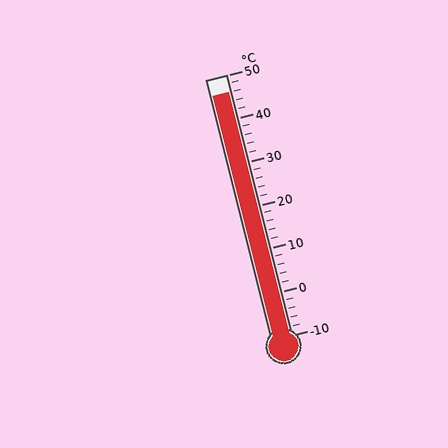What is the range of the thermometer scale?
The thermometer scale ranges from -10°C to 50°C.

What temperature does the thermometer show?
The thermometer shows approximately 46°C.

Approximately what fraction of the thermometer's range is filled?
The thermometer is filled to approximately 95% of its range.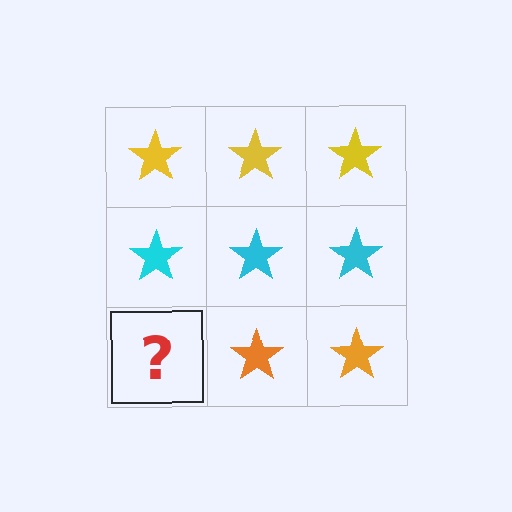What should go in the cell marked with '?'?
The missing cell should contain an orange star.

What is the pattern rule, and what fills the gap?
The rule is that each row has a consistent color. The gap should be filled with an orange star.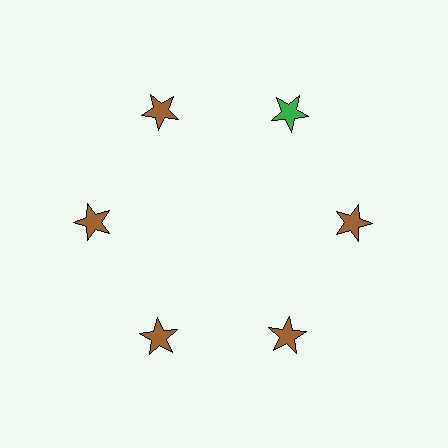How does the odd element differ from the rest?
It has a different color: green instead of brown.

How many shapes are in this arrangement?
There are 6 shapes arranged in a ring pattern.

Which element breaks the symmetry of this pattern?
The green star at roughly the 1 o'clock position breaks the symmetry. All other shapes are brown stars.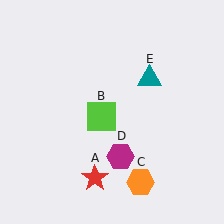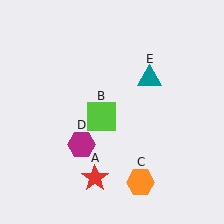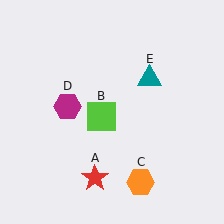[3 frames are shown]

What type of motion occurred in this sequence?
The magenta hexagon (object D) rotated clockwise around the center of the scene.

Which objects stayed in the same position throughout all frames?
Red star (object A) and lime square (object B) and orange hexagon (object C) and teal triangle (object E) remained stationary.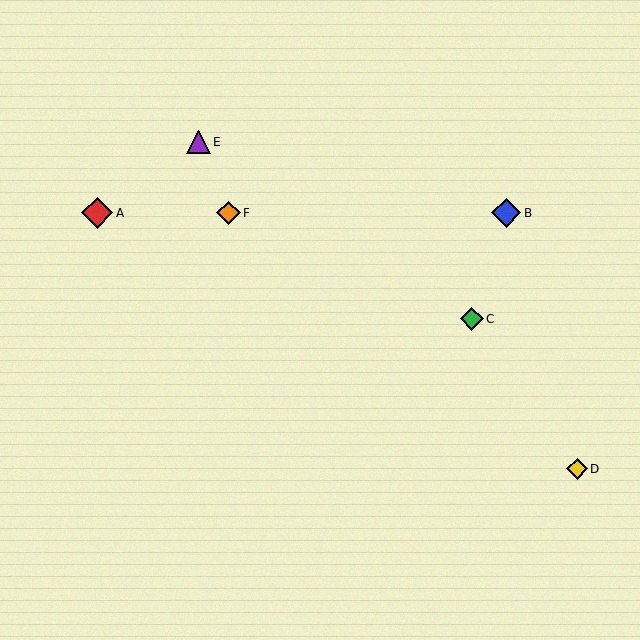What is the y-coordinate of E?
Object E is at y≈142.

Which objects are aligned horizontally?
Objects A, B, F are aligned horizontally.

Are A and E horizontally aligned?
No, A is at y≈213 and E is at y≈142.